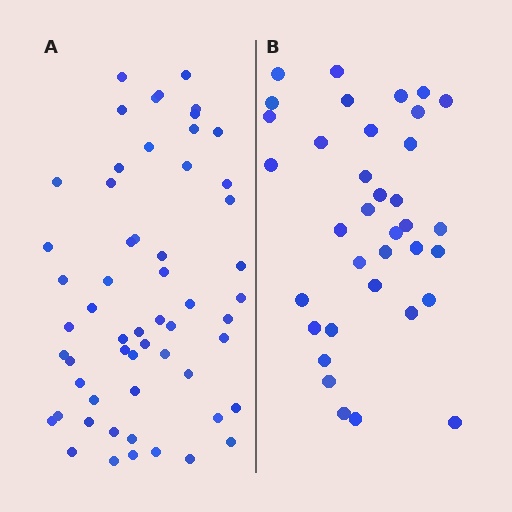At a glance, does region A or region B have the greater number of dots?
Region A (the left region) has more dots.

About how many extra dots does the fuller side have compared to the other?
Region A has approximately 20 more dots than region B.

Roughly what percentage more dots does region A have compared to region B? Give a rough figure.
About 60% more.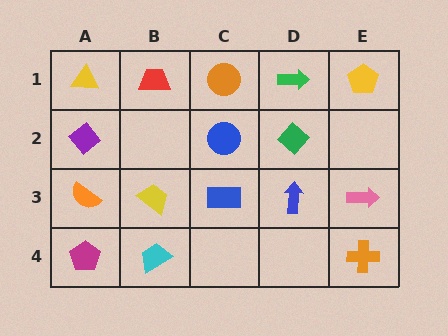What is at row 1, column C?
An orange circle.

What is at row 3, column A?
An orange semicircle.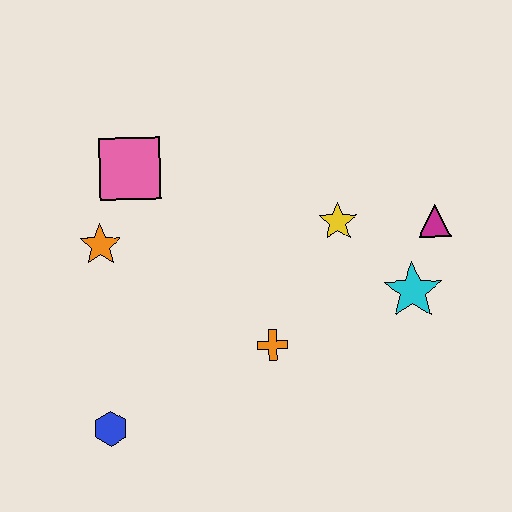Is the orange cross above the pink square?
No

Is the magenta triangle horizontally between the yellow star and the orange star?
No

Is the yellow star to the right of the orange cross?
Yes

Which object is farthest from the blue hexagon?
The magenta triangle is farthest from the blue hexagon.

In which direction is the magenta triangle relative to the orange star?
The magenta triangle is to the right of the orange star.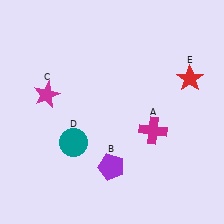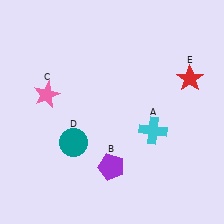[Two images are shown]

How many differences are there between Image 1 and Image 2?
There are 2 differences between the two images.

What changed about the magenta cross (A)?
In Image 1, A is magenta. In Image 2, it changed to cyan.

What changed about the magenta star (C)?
In Image 1, C is magenta. In Image 2, it changed to pink.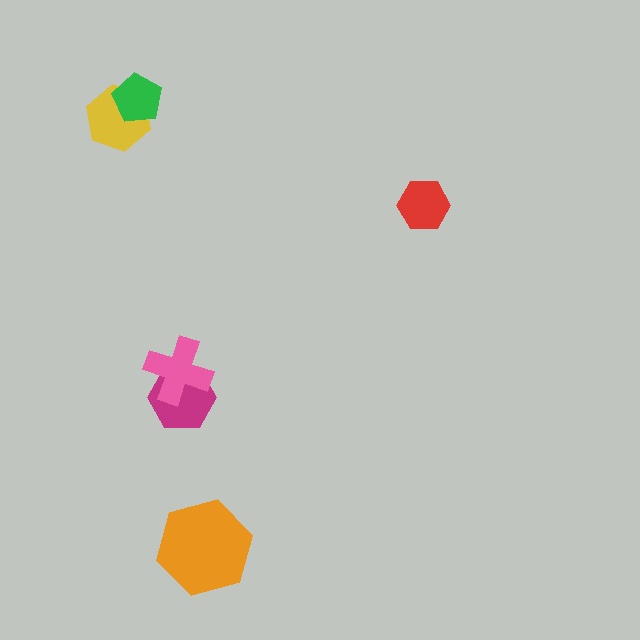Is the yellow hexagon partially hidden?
Yes, it is partially covered by another shape.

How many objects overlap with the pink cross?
1 object overlaps with the pink cross.